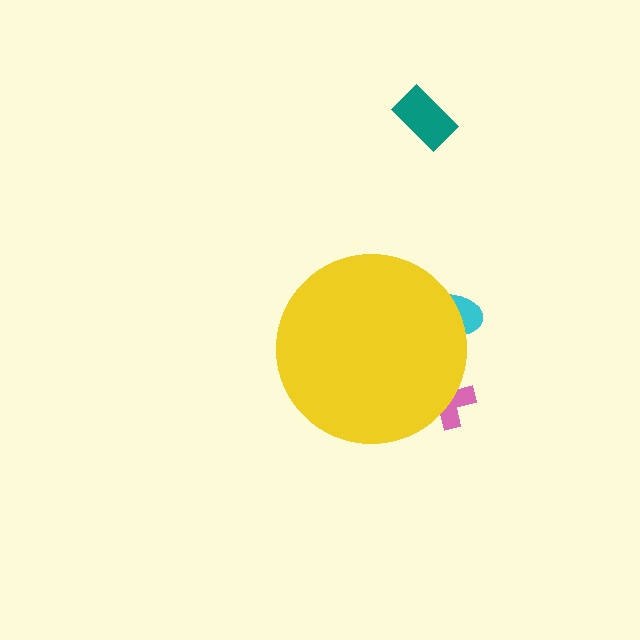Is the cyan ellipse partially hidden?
Yes, the cyan ellipse is partially hidden behind the yellow circle.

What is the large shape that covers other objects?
A yellow circle.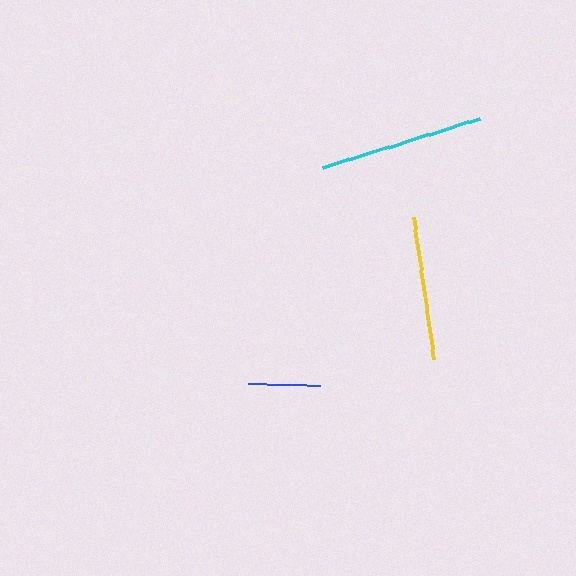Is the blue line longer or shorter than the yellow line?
The yellow line is longer than the blue line.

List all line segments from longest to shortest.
From longest to shortest: cyan, yellow, blue.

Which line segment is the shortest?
The blue line is the shortest at approximately 72 pixels.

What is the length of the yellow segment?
The yellow segment is approximately 143 pixels long.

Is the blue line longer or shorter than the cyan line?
The cyan line is longer than the blue line.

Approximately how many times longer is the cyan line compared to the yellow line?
The cyan line is approximately 1.2 times the length of the yellow line.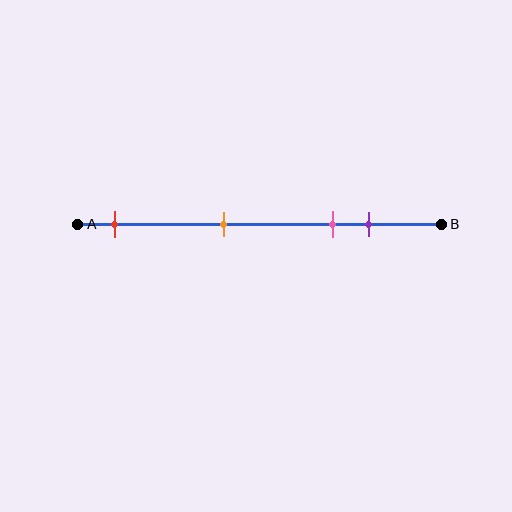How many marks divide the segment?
There are 4 marks dividing the segment.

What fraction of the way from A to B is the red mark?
The red mark is approximately 10% (0.1) of the way from A to B.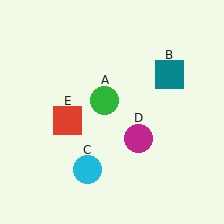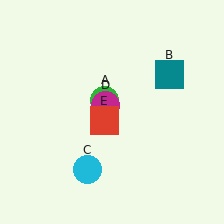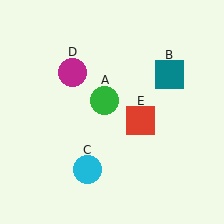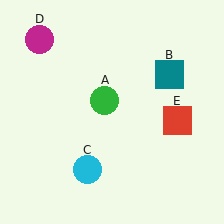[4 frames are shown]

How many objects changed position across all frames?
2 objects changed position: magenta circle (object D), red square (object E).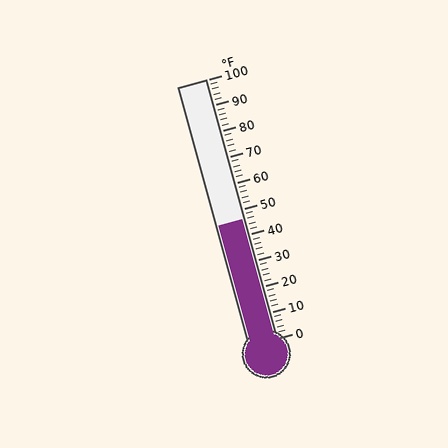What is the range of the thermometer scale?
The thermometer scale ranges from 0°F to 100°F.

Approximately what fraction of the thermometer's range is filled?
The thermometer is filled to approximately 45% of its range.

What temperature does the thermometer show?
The thermometer shows approximately 46°F.